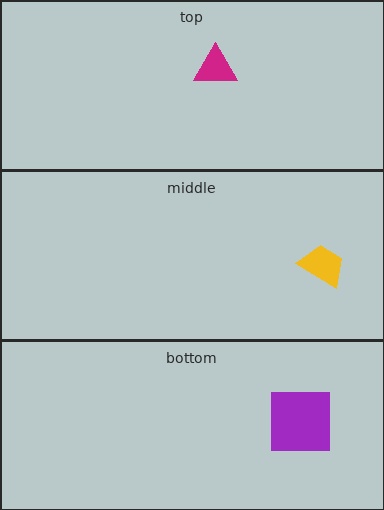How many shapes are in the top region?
1.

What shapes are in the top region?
The magenta triangle.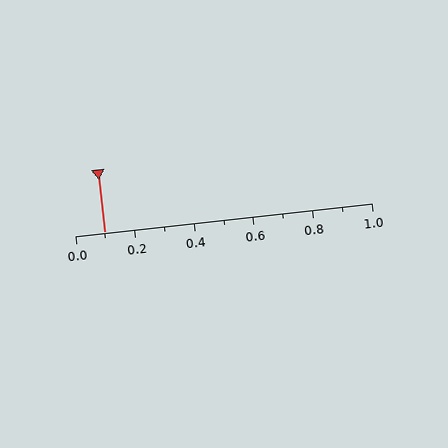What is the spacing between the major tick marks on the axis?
The major ticks are spaced 0.2 apart.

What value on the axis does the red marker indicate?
The marker indicates approximately 0.1.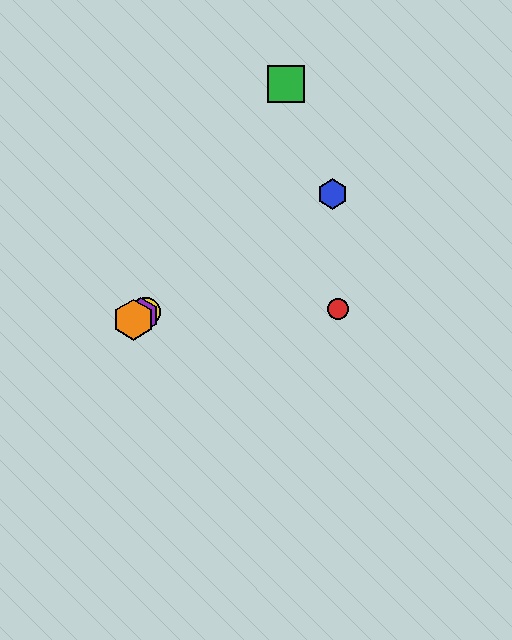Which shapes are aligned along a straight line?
The blue hexagon, the yellow circle, the purple hexagon, the orange hexagon are aligned along a straight line.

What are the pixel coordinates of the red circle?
The red circle is at (338, 309).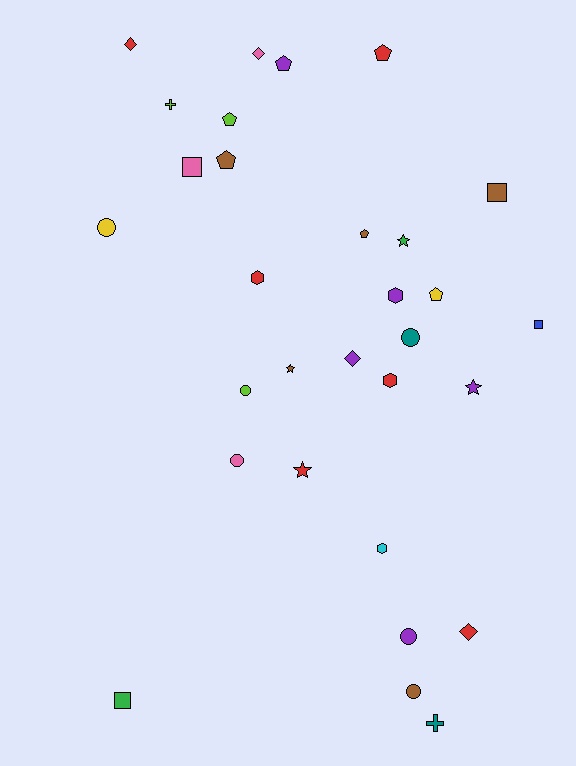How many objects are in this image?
There are 30 objects.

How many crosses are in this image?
There are 2 crosses.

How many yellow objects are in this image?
There are 2 yellow objects.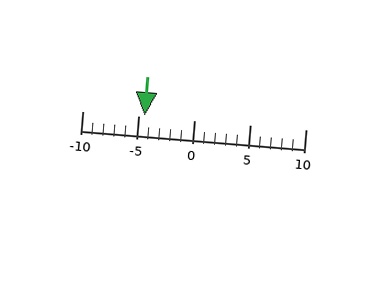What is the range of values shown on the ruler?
The ruler shows values from -10 to 10.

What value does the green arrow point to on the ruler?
The green arrow points to approximately -4.